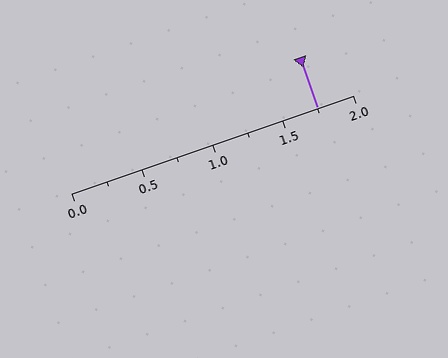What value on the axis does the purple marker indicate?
The marker indicates approximately 1.75.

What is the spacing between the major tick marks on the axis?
The major ticks are spaced 0.5 apart.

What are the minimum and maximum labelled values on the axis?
The axis runs from 0.0 to 2.0.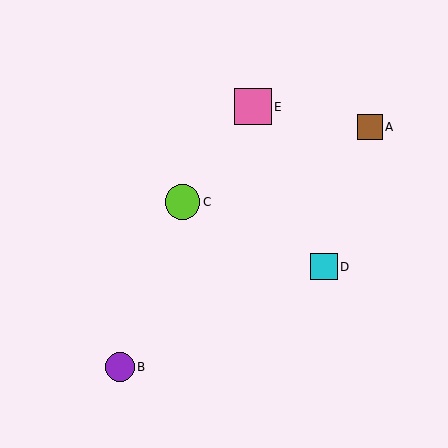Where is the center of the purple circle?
The center of the purple circle is at (120, 367).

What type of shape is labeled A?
Shape A is a brown square.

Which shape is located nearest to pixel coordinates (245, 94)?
The pink square (labeled E) at (253, 107) is nearest to that location.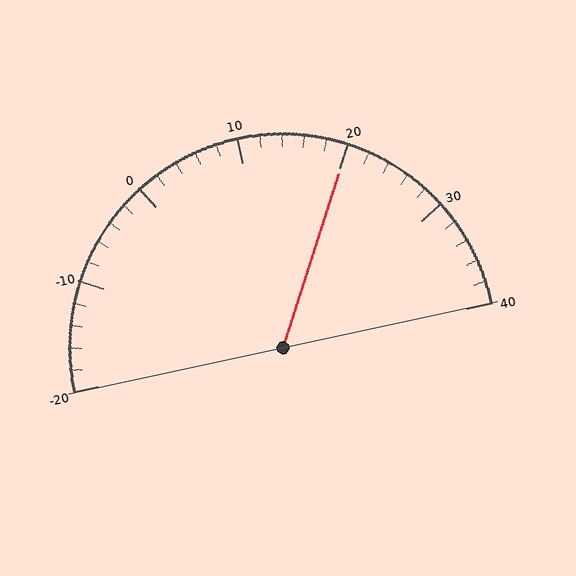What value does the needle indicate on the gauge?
The needle indicates approximately 20.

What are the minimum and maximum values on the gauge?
The gauge ranges from -20 to 40.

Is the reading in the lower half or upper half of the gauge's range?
The reading is in the upper half of the range (-20 to 40).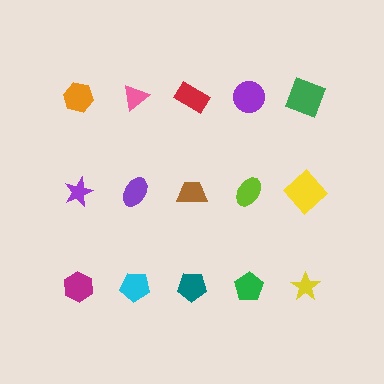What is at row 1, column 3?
A red rectangle.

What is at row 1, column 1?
An orange hexagon.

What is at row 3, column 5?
A yellow star.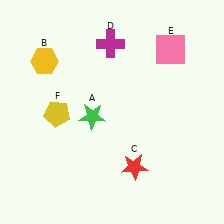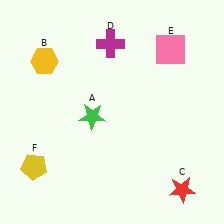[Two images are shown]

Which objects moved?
The objects that moved are: the red star (C), the yellow pentagon (F).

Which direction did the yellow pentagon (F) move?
The yellow pentagon (F) moved down.